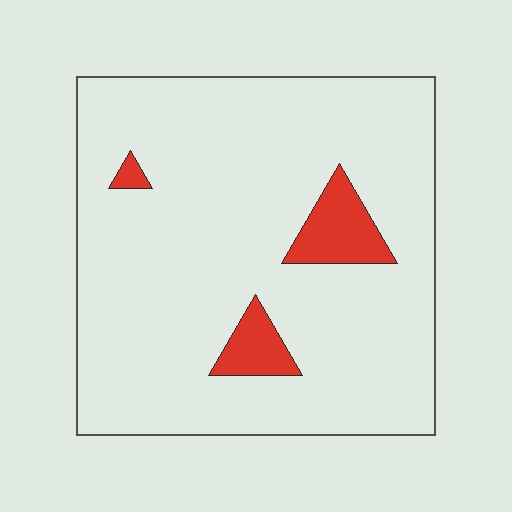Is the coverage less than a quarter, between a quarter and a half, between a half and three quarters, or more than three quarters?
Less than a quarter.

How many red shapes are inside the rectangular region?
3.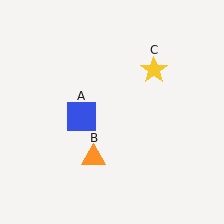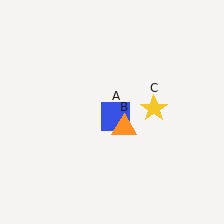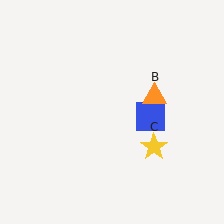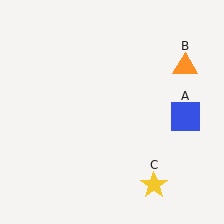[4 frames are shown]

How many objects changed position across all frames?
3 objects changed position: blue square (object A), orange triangle (object B), yellow star (object C).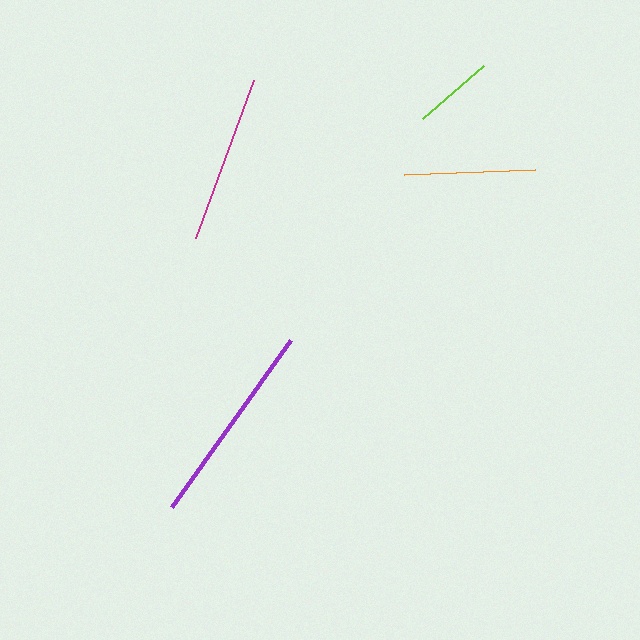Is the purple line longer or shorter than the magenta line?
The purple line is longer than the magenta line.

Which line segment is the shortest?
The lime line is the shortest at approximately 80 pixels.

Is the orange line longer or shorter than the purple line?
The purple line is longer than the orange line.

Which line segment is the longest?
The purple line is the longest at approximately 205 pixels.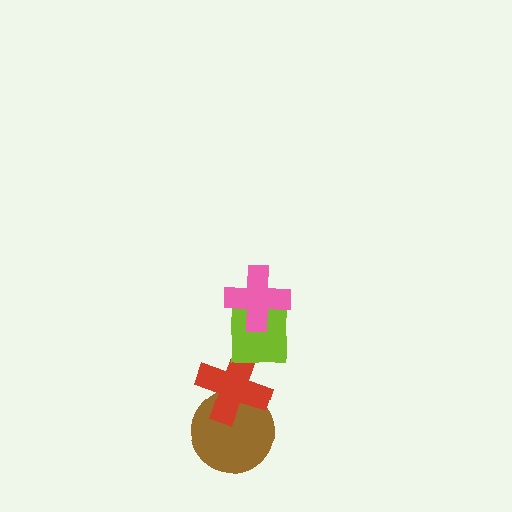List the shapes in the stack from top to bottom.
From top to bottom: the pink cross, the lime square, the red cross, the brown circle.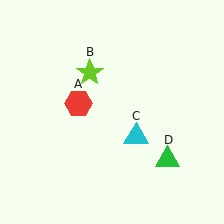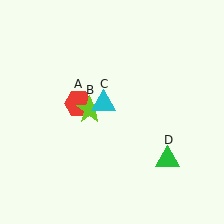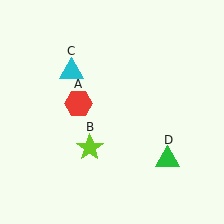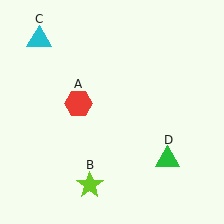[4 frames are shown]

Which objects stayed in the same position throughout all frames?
Red hexagon (object A) and green triangle (object D) remained stationary.